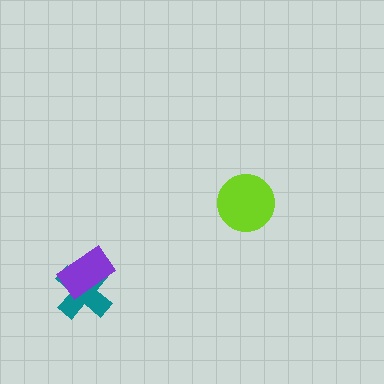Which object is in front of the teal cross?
The purple rectangle is in front of the teal cross.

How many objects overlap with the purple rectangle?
1 object overlaps with the purple rectangle.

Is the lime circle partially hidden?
No, no other shape covers it.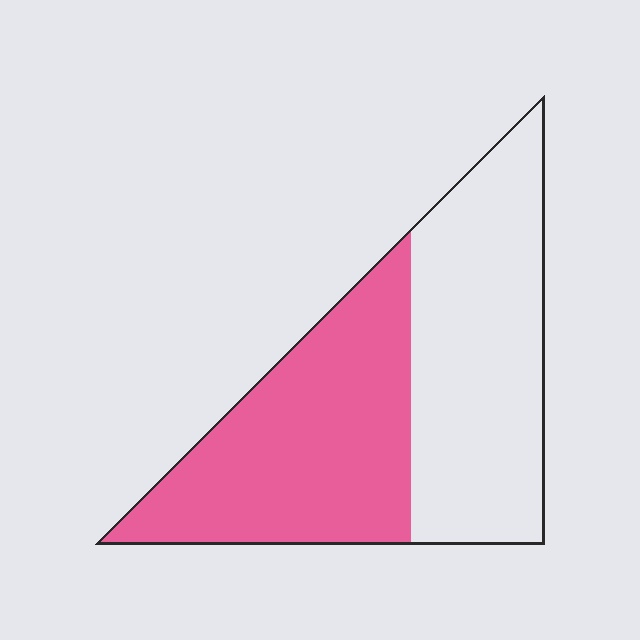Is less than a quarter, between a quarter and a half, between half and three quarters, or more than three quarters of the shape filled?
Between a quarter and a half.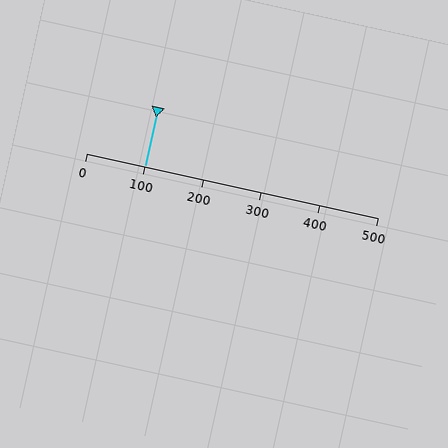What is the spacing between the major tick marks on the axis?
The major ticks are spaced 100 apart.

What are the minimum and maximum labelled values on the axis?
The axis runs from 0 to 500.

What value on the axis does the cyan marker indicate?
The marker indicates approximately 100.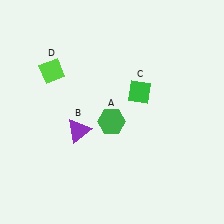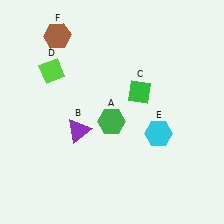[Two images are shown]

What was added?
A cyan hexagon (E), a brown hexagon (F) were added in Image 2.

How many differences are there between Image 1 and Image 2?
There are 2 differences between the two images.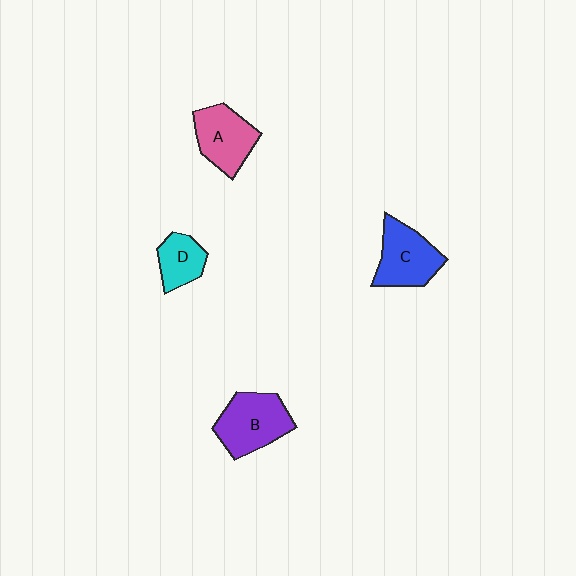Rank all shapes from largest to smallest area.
From largest to smallest: B (purple), C (blue), A (pink), D (cyan).